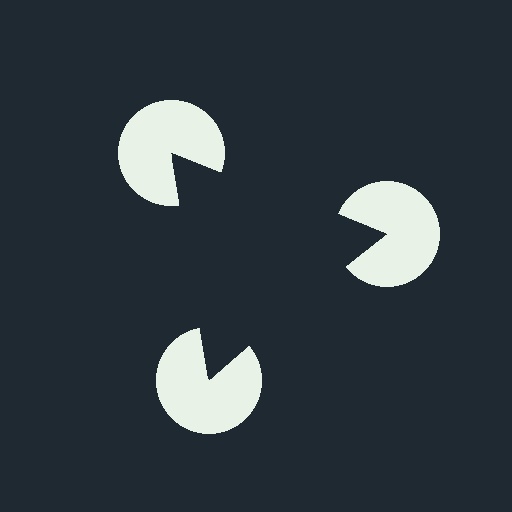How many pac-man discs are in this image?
There are 3 — one at each vertex of the illusory triangle.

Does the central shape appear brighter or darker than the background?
It typically appears slightly darker than the background, even though no actual brightness change is drawn.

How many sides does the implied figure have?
3 sides.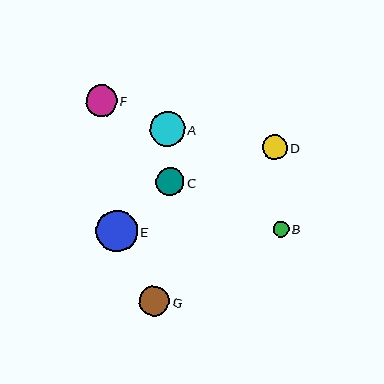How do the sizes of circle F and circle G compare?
Circle F and circle G are approximately the same size.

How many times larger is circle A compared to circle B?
Circle A is approximately 2.2 times the size of circle B.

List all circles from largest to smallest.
From largest to smallest: E, A, F, G, C, D, B.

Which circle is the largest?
Circle E is the largest with a size of approximately 41 pixels.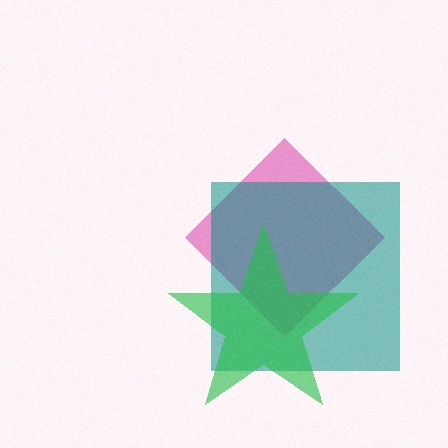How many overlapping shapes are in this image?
There are 3 overlapping shapes in the image.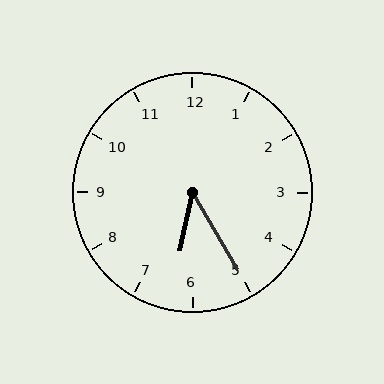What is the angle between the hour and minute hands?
Approximately 42 degrees.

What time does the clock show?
6:25.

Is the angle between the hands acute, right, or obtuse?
It is acute.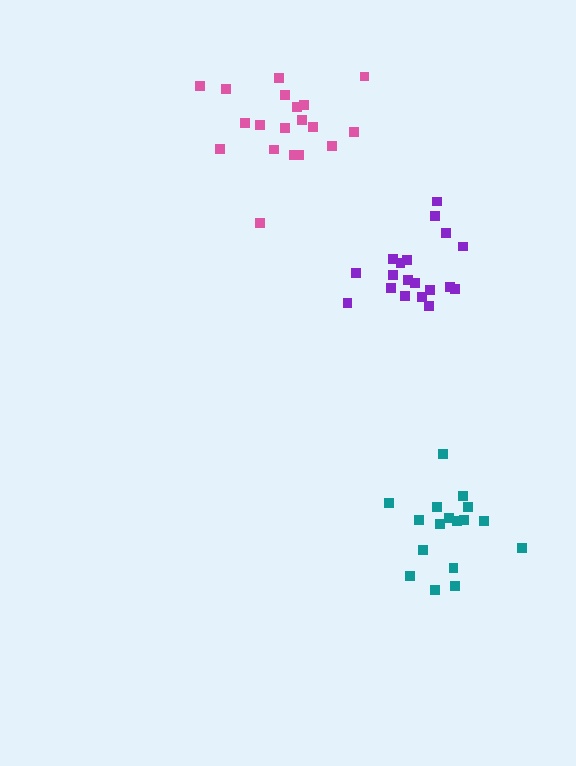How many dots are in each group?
Group 1: 19 dots, Group 2: 19 dots, Group 3: 17 dots (55 total).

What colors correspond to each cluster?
The clusters are colored: pink, purple, teal.